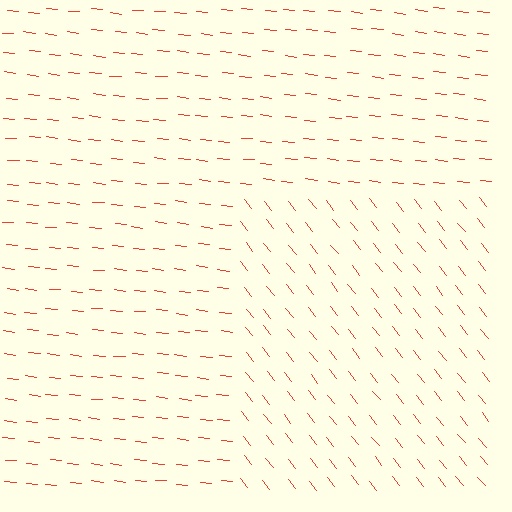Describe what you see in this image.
The image is filled with small red line segments. A rectangle region in the image has lines oriented differently from the surrounding lines, creating a visible texture boundary.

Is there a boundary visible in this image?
Yes, there is a texture boundary formed by a change in line orientation.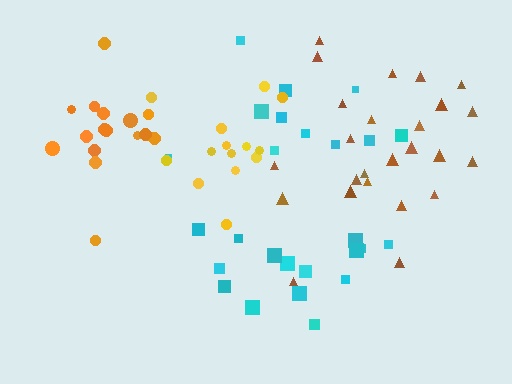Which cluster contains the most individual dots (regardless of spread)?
Cyan (26).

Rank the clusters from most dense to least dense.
orange, brown, yellow, cyan.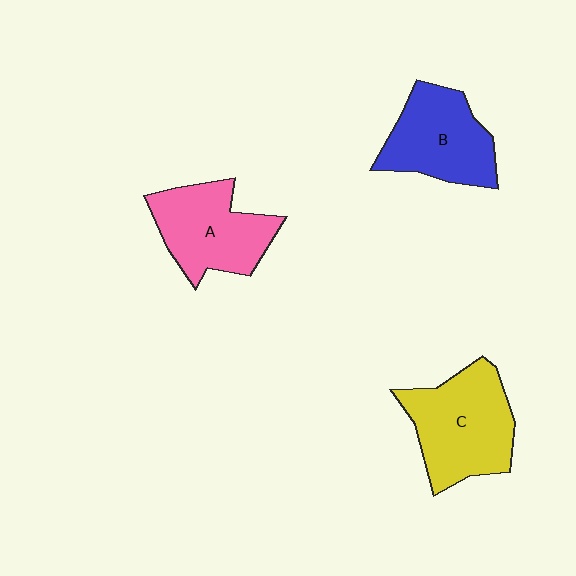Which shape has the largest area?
Shape C (yellow).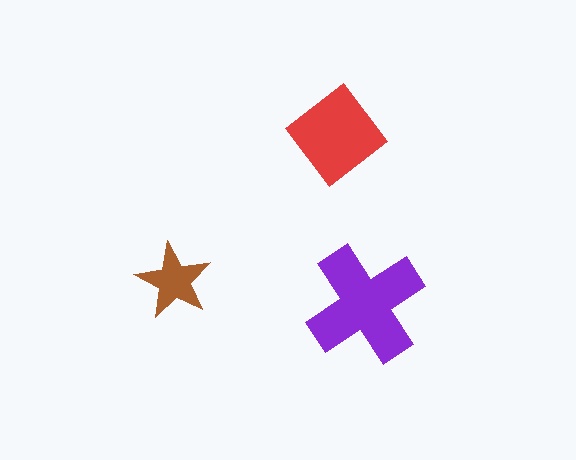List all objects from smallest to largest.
The brown star, the red diamond, the purple cross.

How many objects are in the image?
There are 3 objects in the image.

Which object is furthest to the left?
The brown star is leftmost.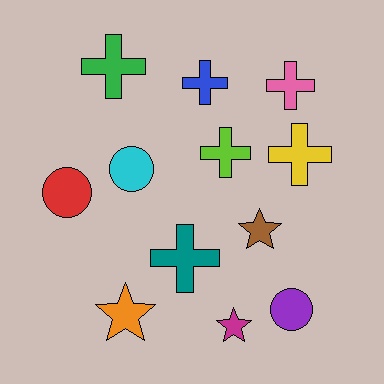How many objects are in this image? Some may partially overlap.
There are 12 objects.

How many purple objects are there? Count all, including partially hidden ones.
There is 1 purple object.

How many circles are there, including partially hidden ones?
There are 3 circles.